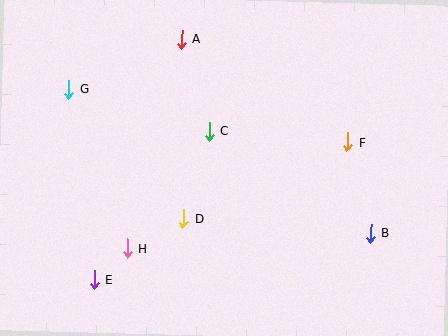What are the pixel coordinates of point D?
Point D is at (183, 218).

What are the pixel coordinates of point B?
Point B is at (371, 233).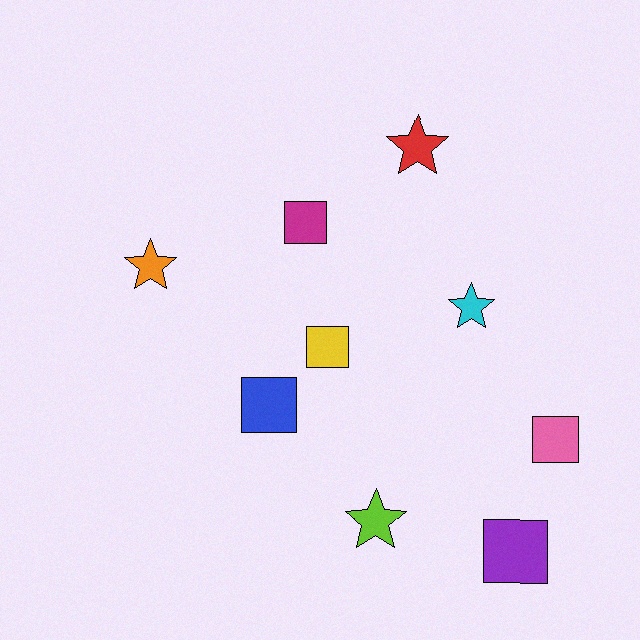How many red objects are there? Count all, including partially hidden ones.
There is 1 red object.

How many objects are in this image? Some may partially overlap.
There are 9 objects.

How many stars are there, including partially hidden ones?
There are 4 stars.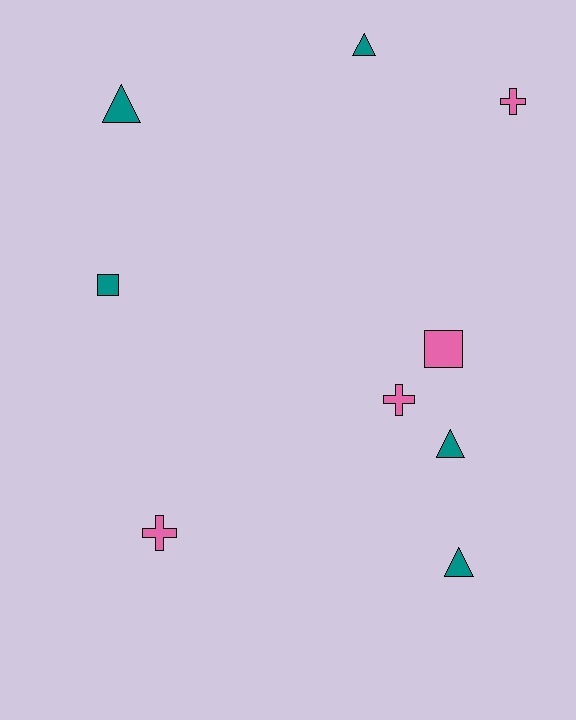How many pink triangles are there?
There are no pink triangles.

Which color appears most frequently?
Teal, with 5 objects.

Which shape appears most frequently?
Triangle, with 4 objects.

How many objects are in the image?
There are 9 objects.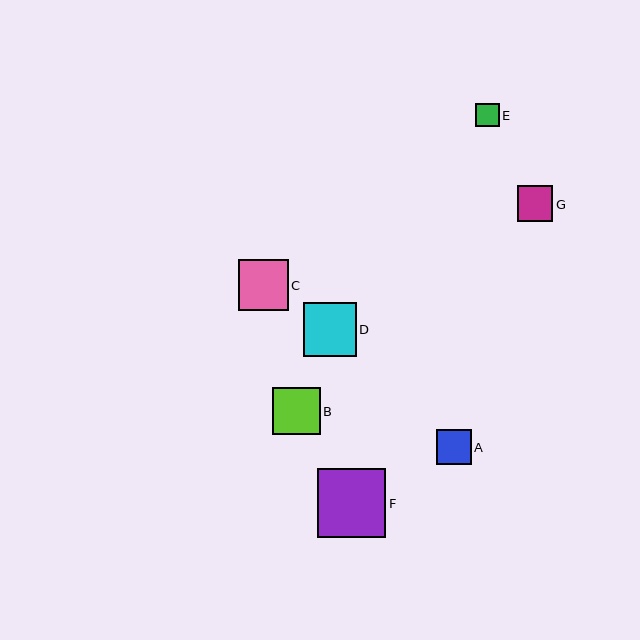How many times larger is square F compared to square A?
Square F is approximately 2.0 times the size of square A.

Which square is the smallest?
Square E is the smallest with a size of approximately 23 pixels.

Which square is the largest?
Square F is the largest with a size of approximately 69 pixels.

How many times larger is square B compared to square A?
Square B is approximately 1.4 times the size of square A.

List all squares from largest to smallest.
From largest to smallest: F, D, C, B, G, A, E.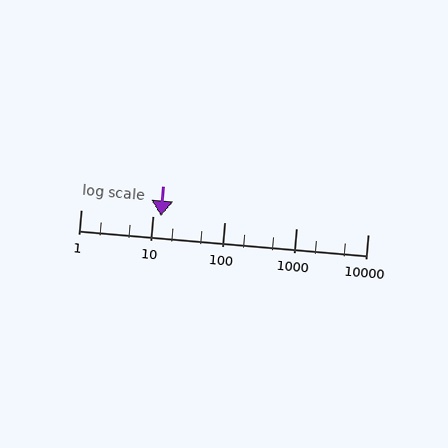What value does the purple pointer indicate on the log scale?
The pointer indicates approximately 13.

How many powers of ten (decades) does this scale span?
The scale spans 4 decades, from 1 to 10000.